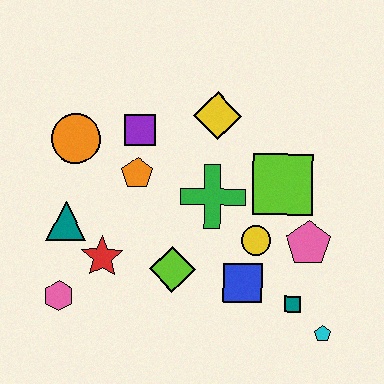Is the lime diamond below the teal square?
No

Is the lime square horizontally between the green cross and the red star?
No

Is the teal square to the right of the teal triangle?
Yes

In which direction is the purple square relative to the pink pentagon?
The purple square is to the left of the pink pentagon.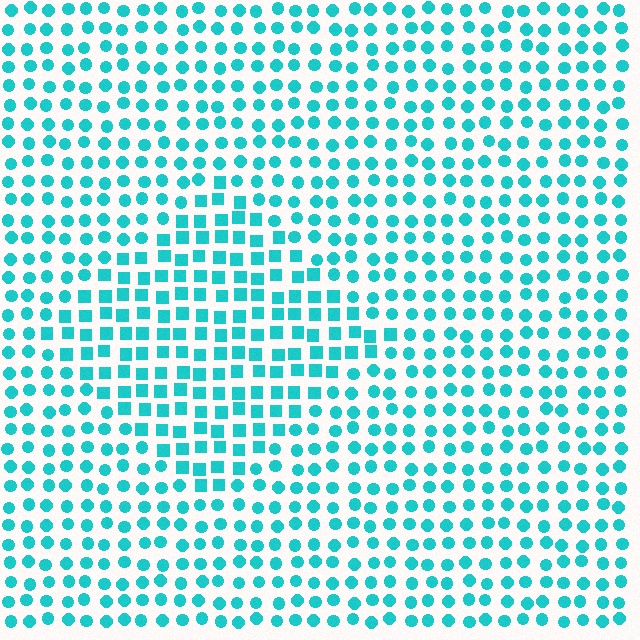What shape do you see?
I see a diamond.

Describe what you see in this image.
The image is filled with small cyan elements arranged in a uniform grid. A diamond-shaped region contains squares, while the surrounding area contains circles. The boundary is defined purely by the change in element shape.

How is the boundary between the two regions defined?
The boundary is defined by a change in element shape: squares inside vs. circles outside. All elements share the same color and spacing.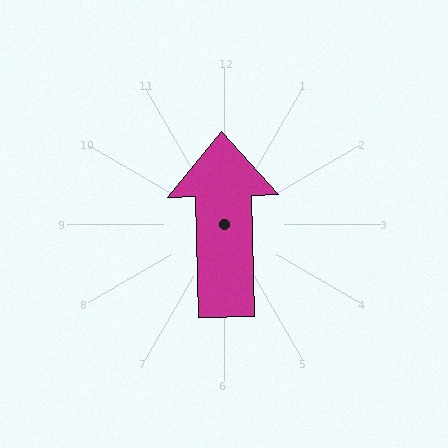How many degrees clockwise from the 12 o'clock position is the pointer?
Approximately 359 degrees.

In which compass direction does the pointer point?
North.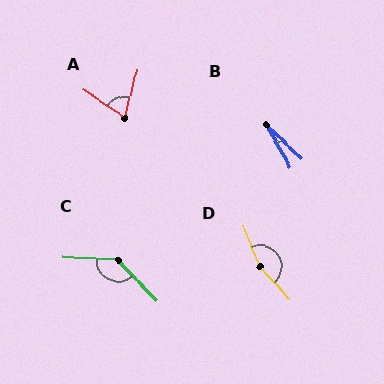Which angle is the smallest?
B, at approximately 17 degrees.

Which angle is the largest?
D, at approximately 159 degrees.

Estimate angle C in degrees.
Approximately 136 degrees.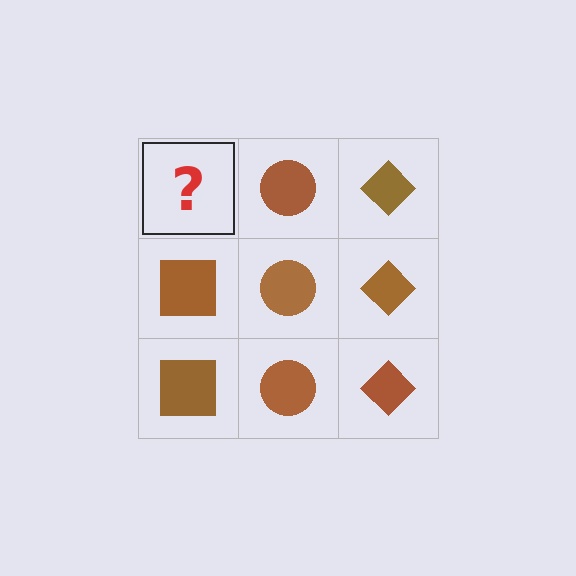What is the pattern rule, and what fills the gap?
The rule is that each column has a consistent shape. The gap should be filled with a brown square.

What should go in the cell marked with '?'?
The missing cell should contain a brown square.